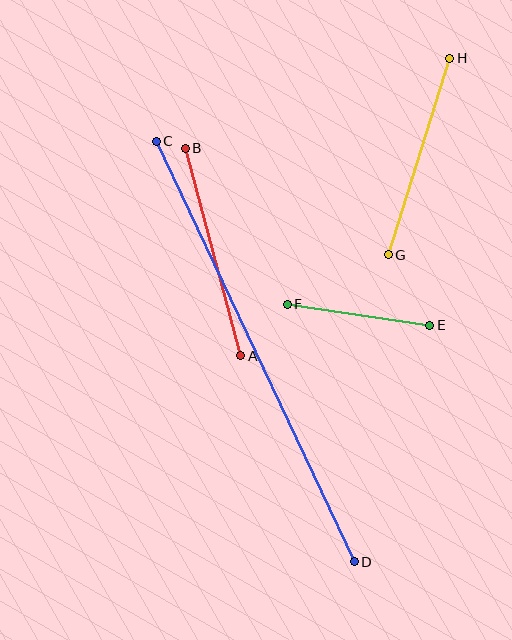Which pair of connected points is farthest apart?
Points C and D are farthest apart.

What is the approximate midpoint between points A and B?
The midpoint is at approximately (213, 252) pixels.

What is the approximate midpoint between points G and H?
The midpoint is at approximately (419, 157) pixels.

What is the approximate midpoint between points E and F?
The midpoint is at approximately (359, 315) pixels.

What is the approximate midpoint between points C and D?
The midpoint is at approximately (255, 351) pixels.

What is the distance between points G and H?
The distance is approximately 206 pixels.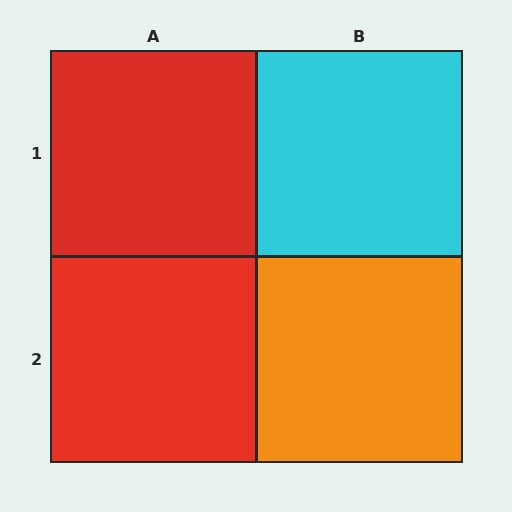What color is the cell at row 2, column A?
Red.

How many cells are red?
2 cells are red.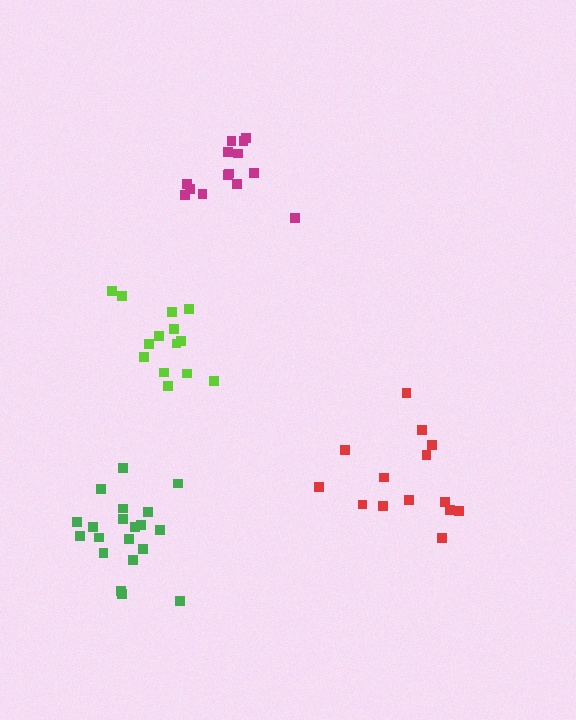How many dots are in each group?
Group 1: 14 dots, Group 2: 20 dots, Group 3: 14 dots, Group 4: 14 dots (62 total).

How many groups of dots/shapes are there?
There are 4 groups.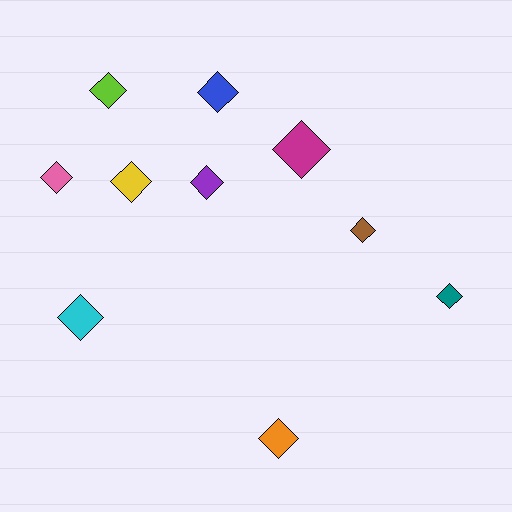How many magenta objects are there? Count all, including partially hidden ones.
There is 1 magenta object.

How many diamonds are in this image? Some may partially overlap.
There are 10 diamonds.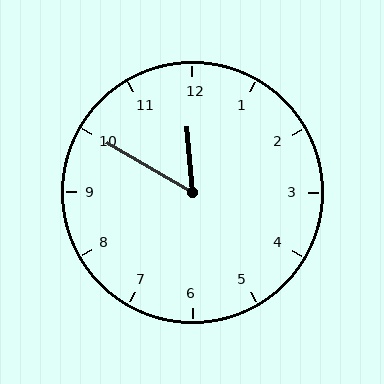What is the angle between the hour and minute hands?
Approximately 55 degrees.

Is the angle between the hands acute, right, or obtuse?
It is acute.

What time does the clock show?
11:50.